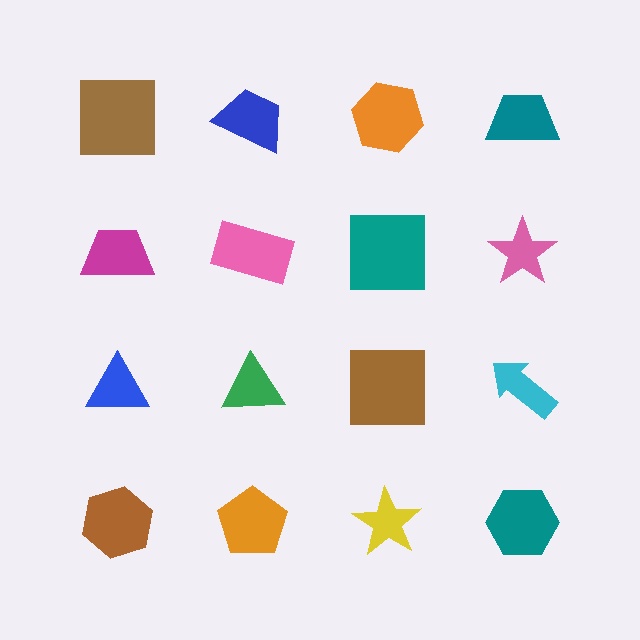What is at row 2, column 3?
A teal square.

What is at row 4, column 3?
A yellow star.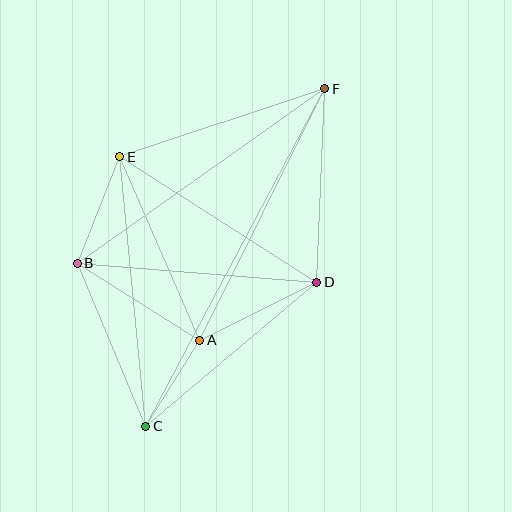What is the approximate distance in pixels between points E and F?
The distance between E and F is approximately 216 pixels.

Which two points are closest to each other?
Points A and C are closest to each other.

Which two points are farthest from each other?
Points C and F are farthest from each other.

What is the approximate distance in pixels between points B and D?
The distance between B and D is approximately 241 pixels.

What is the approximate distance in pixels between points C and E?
The distance between C and E is approximately 270 pixels.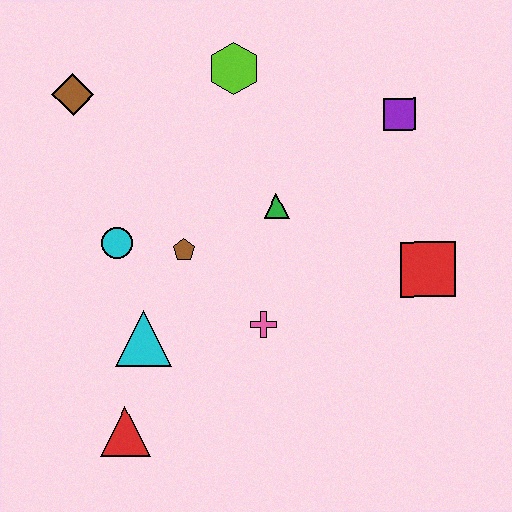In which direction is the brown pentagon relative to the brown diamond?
The brown pentagon is below the brown diamond.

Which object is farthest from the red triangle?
The purple square is farthest from the red triangle.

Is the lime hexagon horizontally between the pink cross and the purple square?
No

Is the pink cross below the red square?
Yes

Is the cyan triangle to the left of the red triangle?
No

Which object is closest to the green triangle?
The brown pentagon is closest to the green triangle.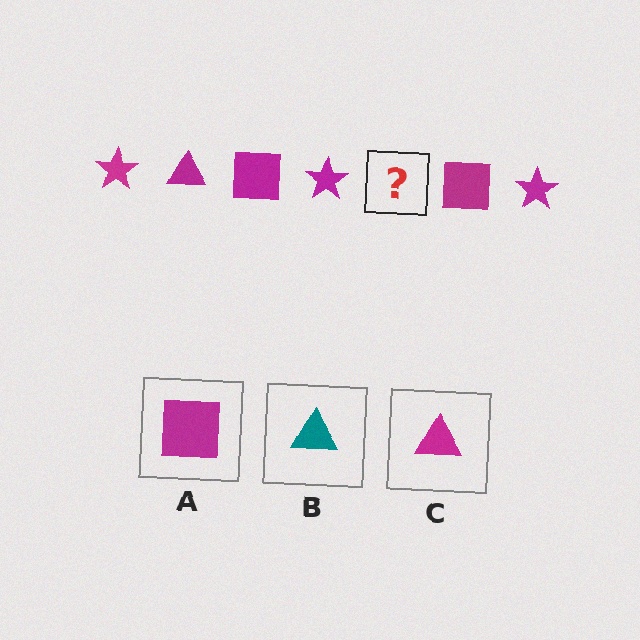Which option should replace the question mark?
Option C.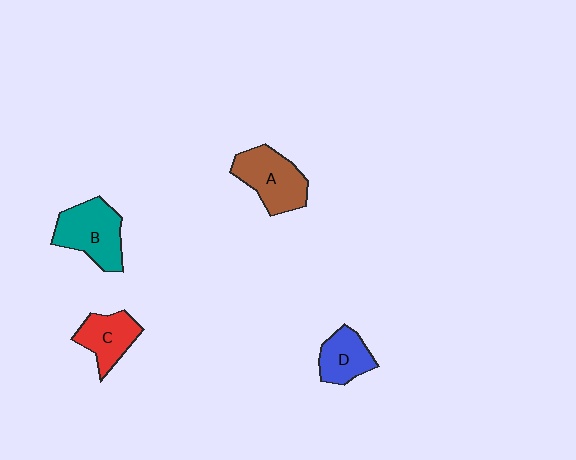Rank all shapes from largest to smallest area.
From largest to smallest: B (teal), A (brown), C (red), D (blue).